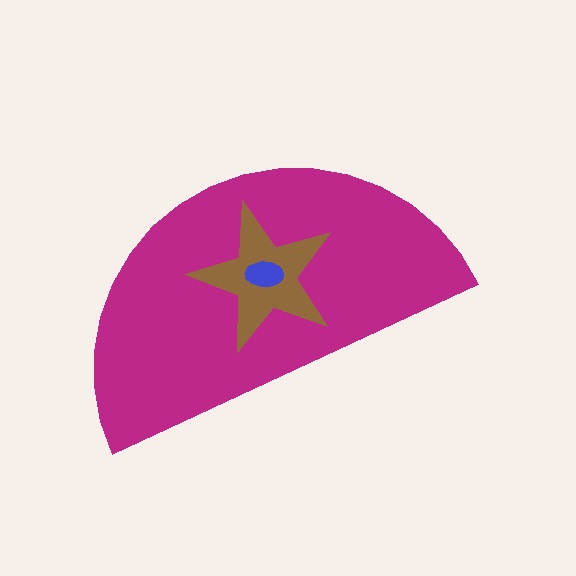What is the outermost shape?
The magenta semicircle.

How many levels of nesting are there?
3.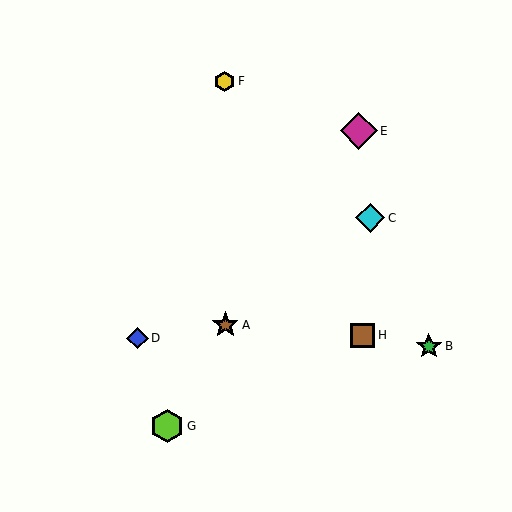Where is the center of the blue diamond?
The center of the blue diamond is at (138, 338).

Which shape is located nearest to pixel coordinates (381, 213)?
The cyan diamond (labeled C) at (370, 218) is nearest to that location.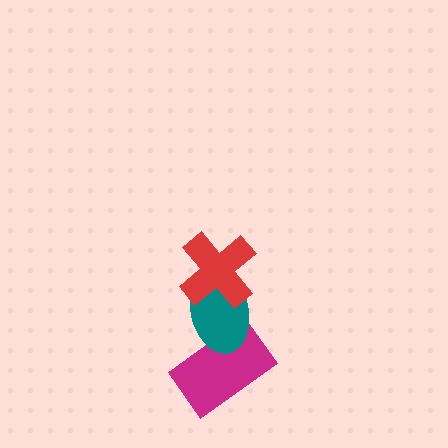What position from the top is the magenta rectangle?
The magenta rectangle is 3rd from the top.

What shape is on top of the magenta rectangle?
The teal ellipse is on top of the magenta rectangle.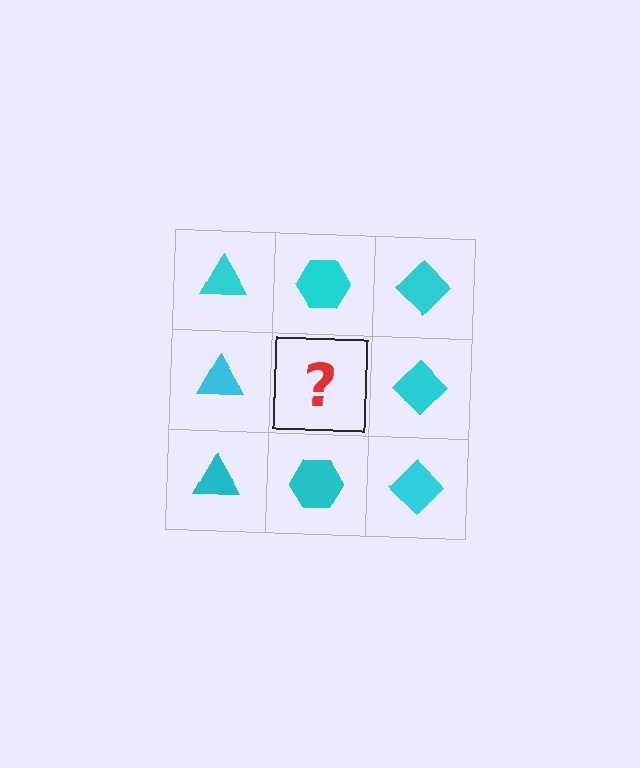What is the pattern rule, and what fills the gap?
The rule is that each column has a consistent shape. The gap should be filled with a cyan hexagon.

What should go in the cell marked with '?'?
The missing cell should contain a cyan hexagon.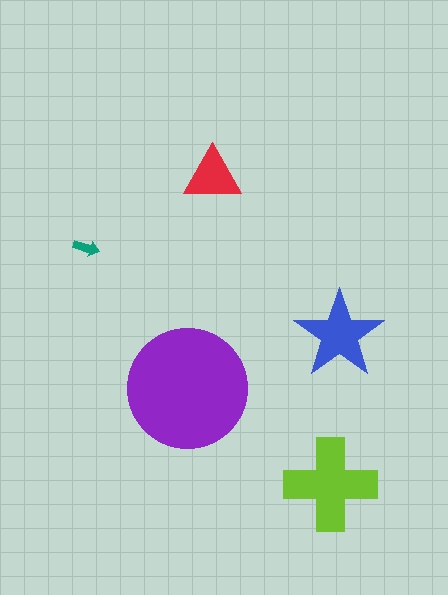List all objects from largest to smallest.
The purple circle, the lime cross, the blue star, the red triangle, the teal arrow.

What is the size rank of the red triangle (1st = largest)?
4th.